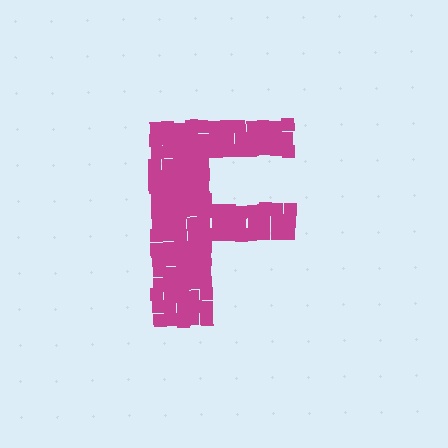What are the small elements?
The small elements are squares.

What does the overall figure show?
The overall figure shows the letter F.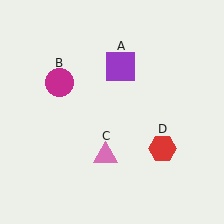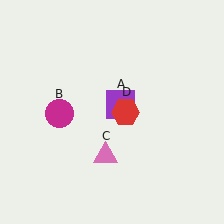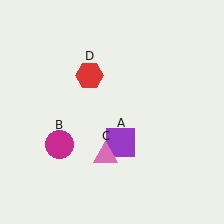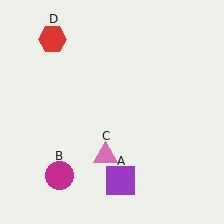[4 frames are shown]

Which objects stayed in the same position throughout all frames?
Pink triangle (object C) remained stationary.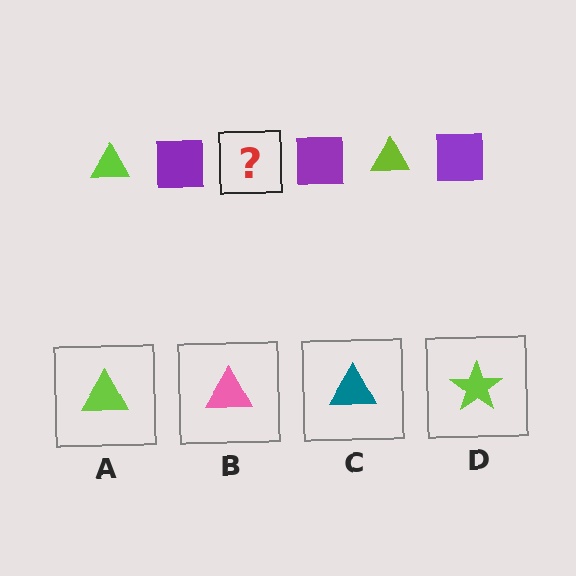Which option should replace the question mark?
Option A.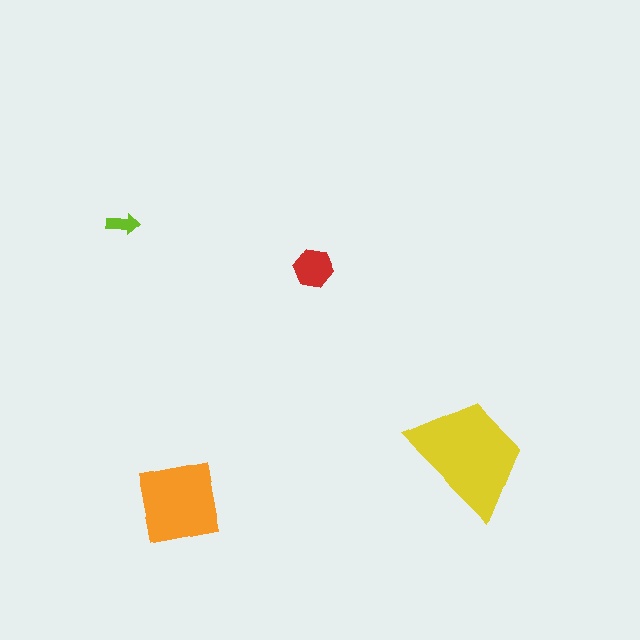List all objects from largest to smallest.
The yellow trapezoid, the orange square, the red hexagon, the lime arrow.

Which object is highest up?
The lime arrow is topmost.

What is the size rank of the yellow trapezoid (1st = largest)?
1st.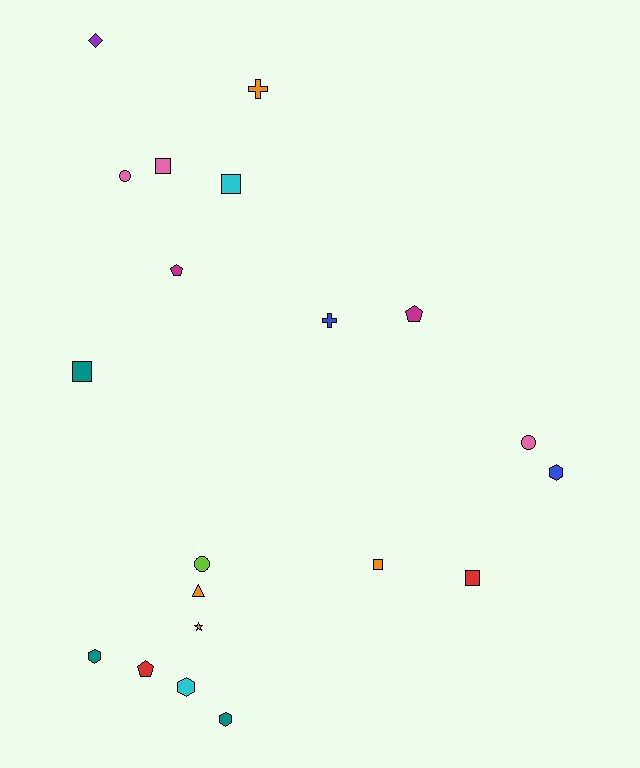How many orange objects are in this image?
There are 4 orange objects.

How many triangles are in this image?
There is 1 triangle.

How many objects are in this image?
There are 20 objects.